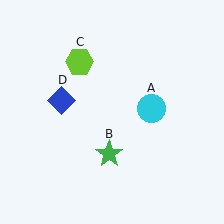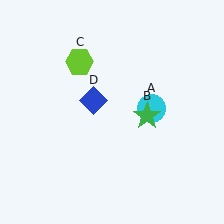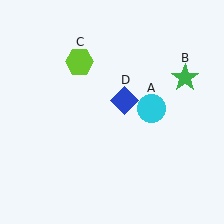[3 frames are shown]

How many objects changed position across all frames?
2 objects changed position: green star (object B), blue diamond (object D).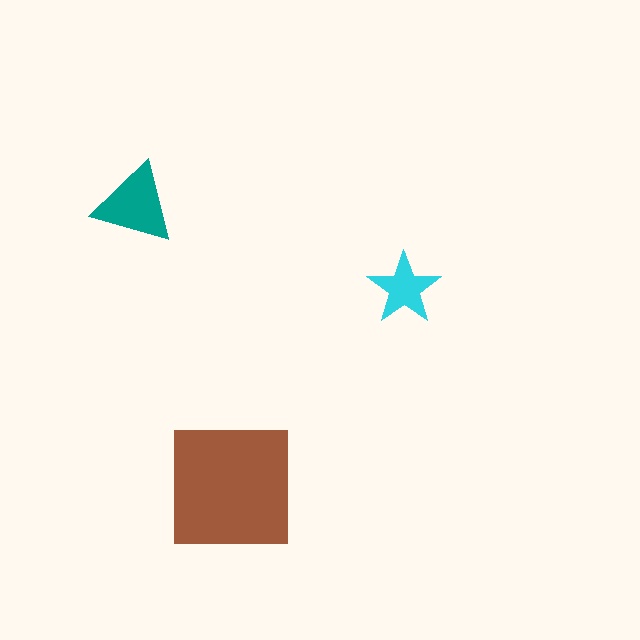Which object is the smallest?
The cyan star.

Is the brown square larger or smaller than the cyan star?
Larger.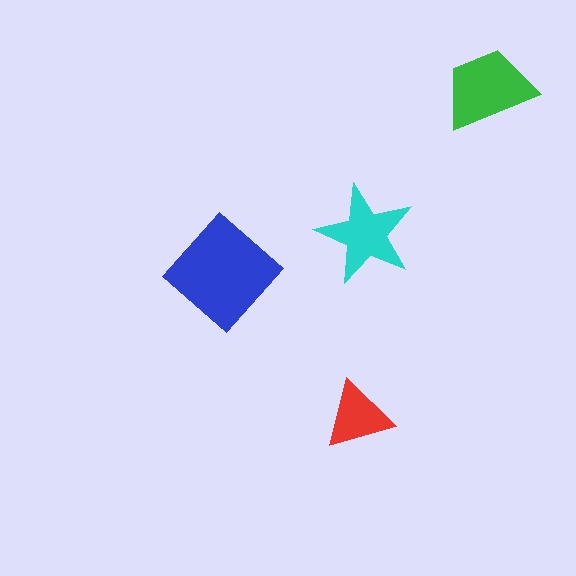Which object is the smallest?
The red triangle.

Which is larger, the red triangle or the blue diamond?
The blue diamond.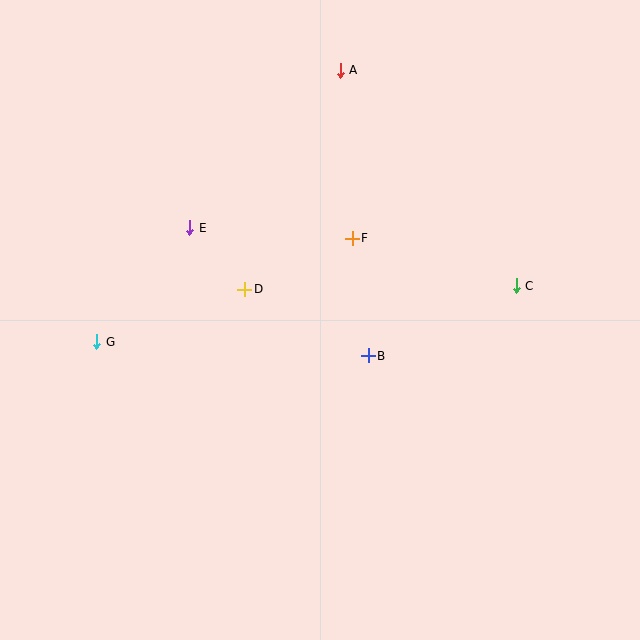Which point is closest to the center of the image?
Point B at (368, 356) is closest to the center.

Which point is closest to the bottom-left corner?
Point G is closest to the bottom-left corner.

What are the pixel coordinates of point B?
Point B is at (368, 356).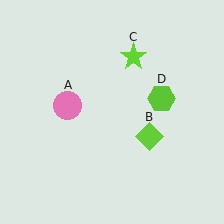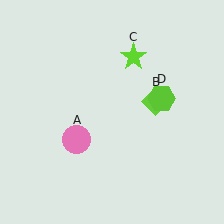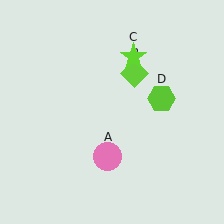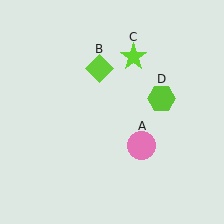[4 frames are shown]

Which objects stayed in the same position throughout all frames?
Lime star (object C) and lime hexagon (object D) remained stationary.